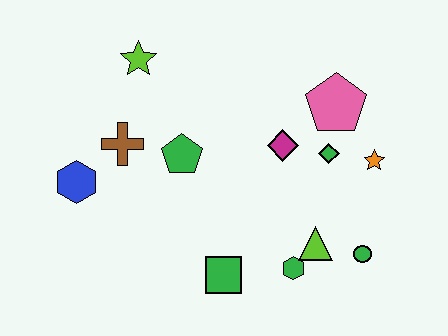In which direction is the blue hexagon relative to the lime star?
The blue hexagon is below the lime star.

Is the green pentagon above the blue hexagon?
Yes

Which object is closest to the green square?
The green hexagon is closest to the green square.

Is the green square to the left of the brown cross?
No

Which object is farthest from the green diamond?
The blue hexagon is farthest from the green diamond.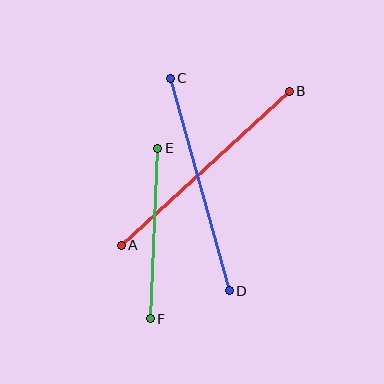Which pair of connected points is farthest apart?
Points A and B are farthest apart.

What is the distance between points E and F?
The distance is approximately 171 pixels.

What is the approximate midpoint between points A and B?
The midpoint is at approximately (205, 168) pixels.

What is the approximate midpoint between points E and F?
The midpoint is at approximately (154, 233) pixels.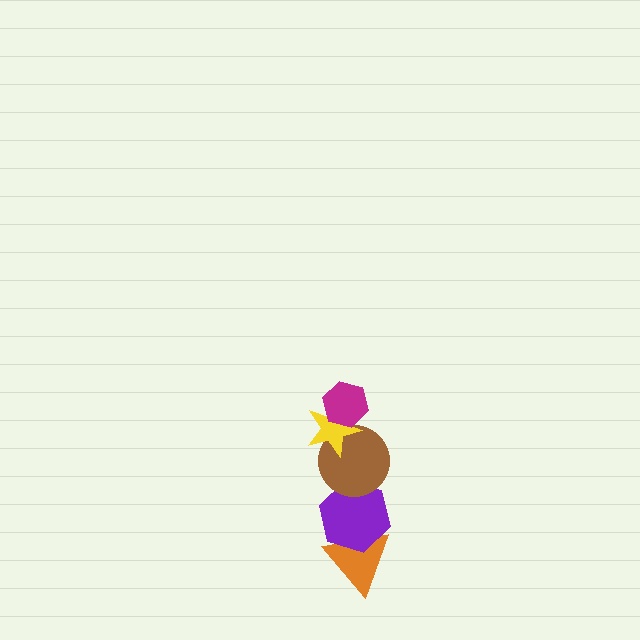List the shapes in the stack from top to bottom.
From top to bottom: the magenta hexagon, the yellow star, the brown circle, the purple hexagon, the orange triangle.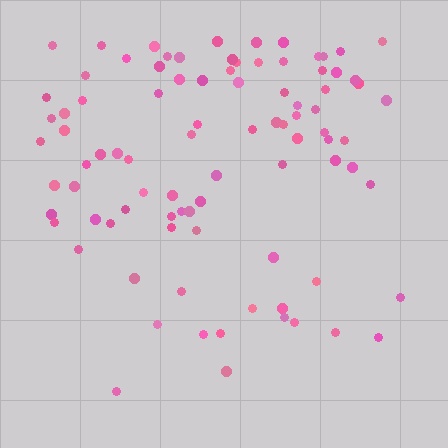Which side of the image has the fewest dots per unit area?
The bottom.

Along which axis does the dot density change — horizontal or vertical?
Vertical.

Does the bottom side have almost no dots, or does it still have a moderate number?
Still a moderate number, just noticeably fewer than the top.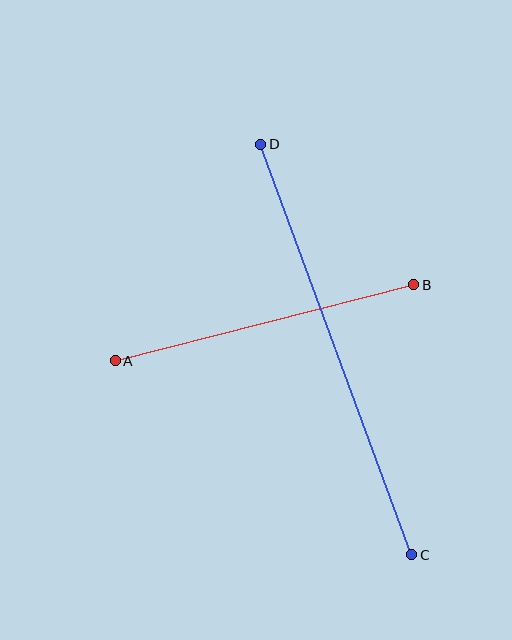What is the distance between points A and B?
The distance is approximately 308 pixels.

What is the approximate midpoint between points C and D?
The midpoint is at approximately (336, 350) pixels.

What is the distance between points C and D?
The distance is approximately 437 pixels.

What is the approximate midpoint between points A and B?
The midpoint is at approximately (264, 323) pixels.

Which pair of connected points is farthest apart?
Points C and D are farthest apart.